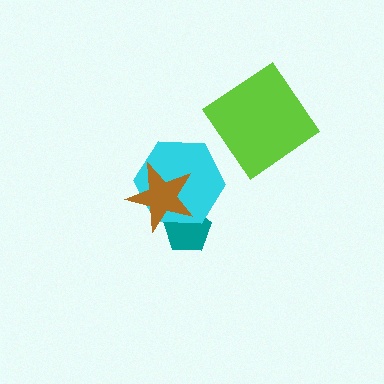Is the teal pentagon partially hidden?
Yes, it is partially covered by another shape.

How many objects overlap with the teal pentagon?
2 objects overlap with the teal pentagon.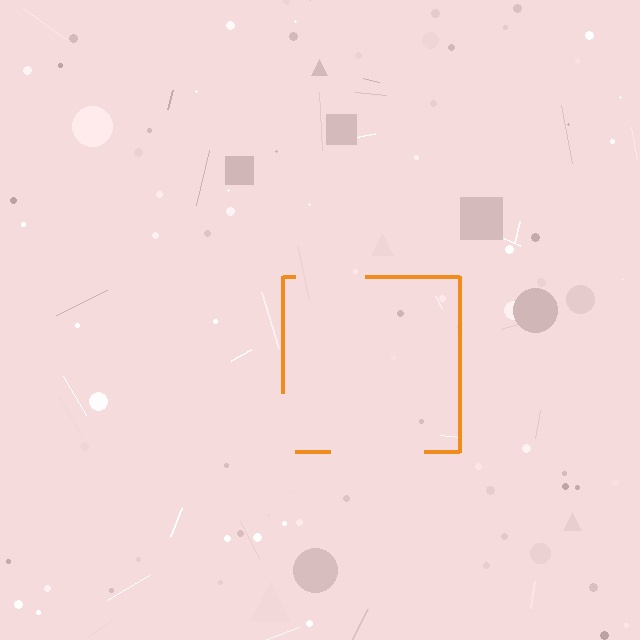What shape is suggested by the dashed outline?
The dashed outline suggests a square.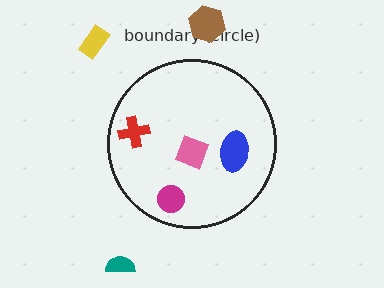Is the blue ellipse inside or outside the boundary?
Inside.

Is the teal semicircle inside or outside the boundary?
Outside.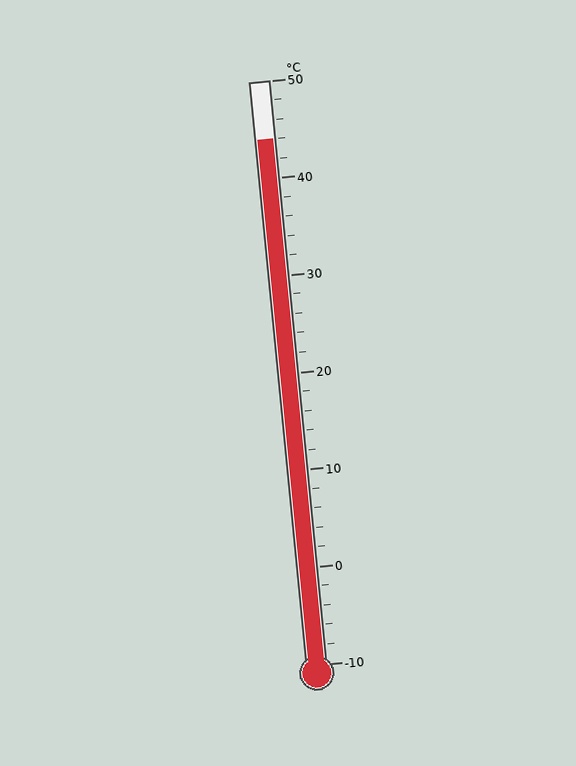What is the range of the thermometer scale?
The thermometer scale ranges from -10°C to 50°C.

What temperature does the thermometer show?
The thermometer shows approximately 44°C.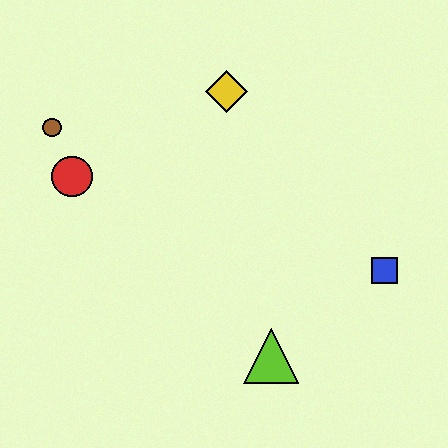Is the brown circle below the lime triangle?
No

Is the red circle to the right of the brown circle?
Yes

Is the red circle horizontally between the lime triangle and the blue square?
No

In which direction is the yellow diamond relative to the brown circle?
The yellow diamond is to the right of the brown circle.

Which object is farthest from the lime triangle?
The brown circle is farthest from the lime triangle.